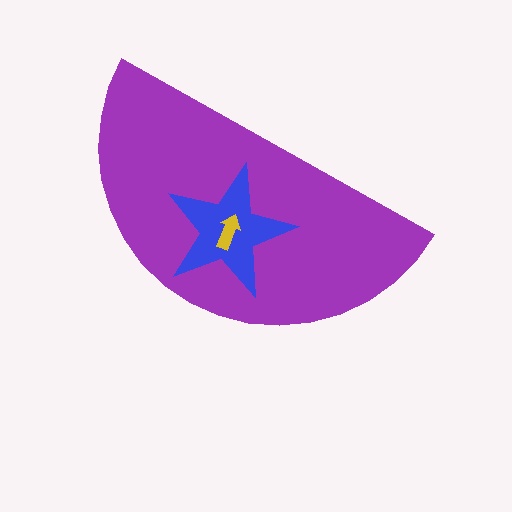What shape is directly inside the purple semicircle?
The blue star.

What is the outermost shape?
The purple semicircle.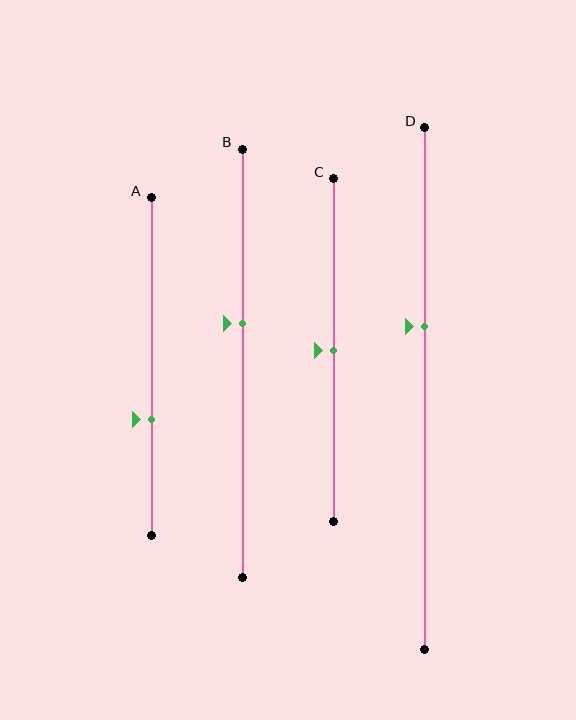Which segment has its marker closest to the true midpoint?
Segment C has its marker closest to the true midpoint.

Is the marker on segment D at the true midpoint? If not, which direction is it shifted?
No, the marker on segment D is shifted upward by about 12% of the segment length.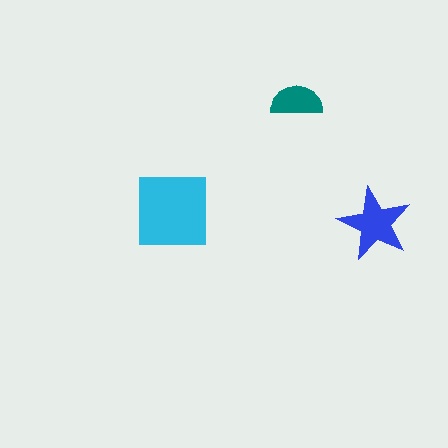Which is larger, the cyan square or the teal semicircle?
The cyan square.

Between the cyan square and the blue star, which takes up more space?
The cyan square.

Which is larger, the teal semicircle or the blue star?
The blue star.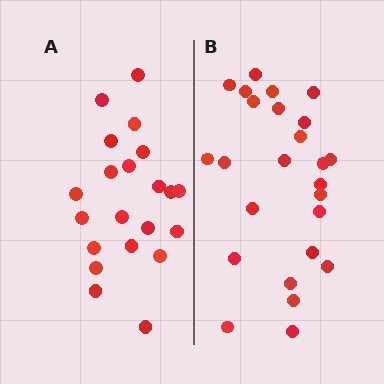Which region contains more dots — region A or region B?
Region B (the right region) has more dots.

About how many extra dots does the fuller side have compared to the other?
Region B has about 4 more dots than region A.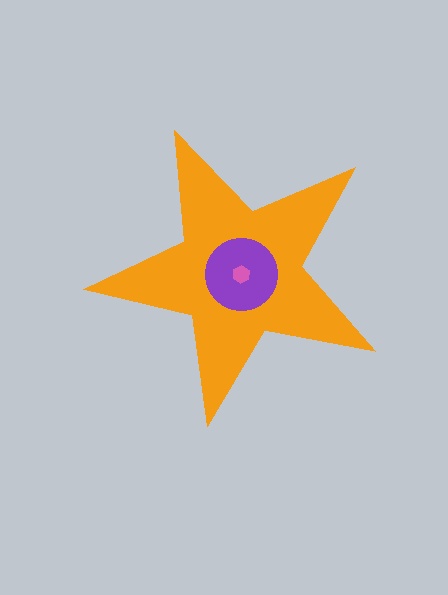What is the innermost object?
The pink hexagon.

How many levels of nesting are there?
3.